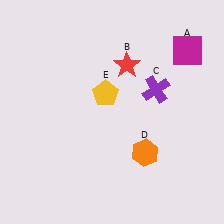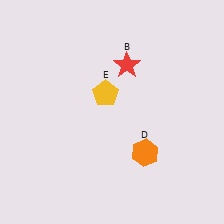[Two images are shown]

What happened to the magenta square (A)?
The magenta square (A) was removed in Image 2. It was in the top-right area of Image 1.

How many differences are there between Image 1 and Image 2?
There are 2 differences between the two images.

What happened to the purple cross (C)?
The purple cross (C) was removed in Image 2. It was in the top-right area of Image 1.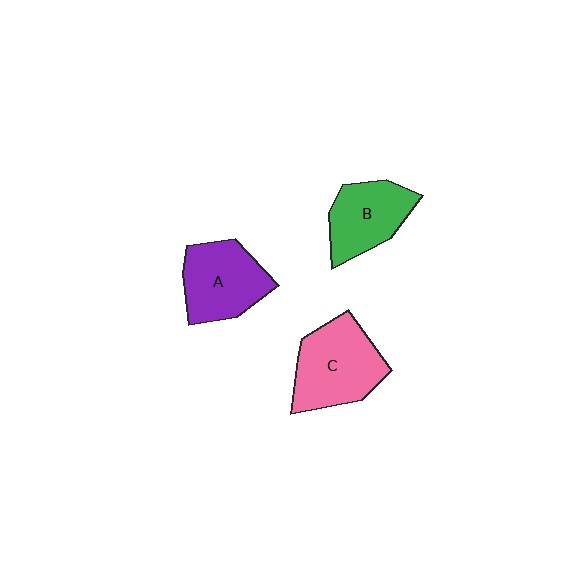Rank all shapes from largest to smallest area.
From largest to smallest: C (pink), A (purple), B (green).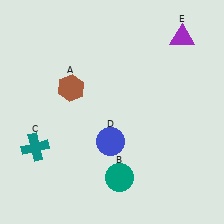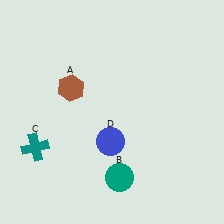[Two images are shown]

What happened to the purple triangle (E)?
The purple triangle (E) was removed in Image 2. It was in the top-right area of Image 1.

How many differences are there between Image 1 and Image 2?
There is 1 difference between the two images.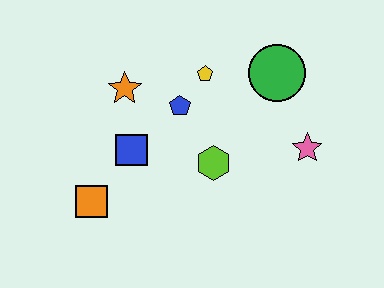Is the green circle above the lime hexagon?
Yes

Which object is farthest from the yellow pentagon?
The orange square is farthest from the yellow pentagon.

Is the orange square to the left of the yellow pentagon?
Yes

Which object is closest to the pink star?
The green circle is closest to the pink star.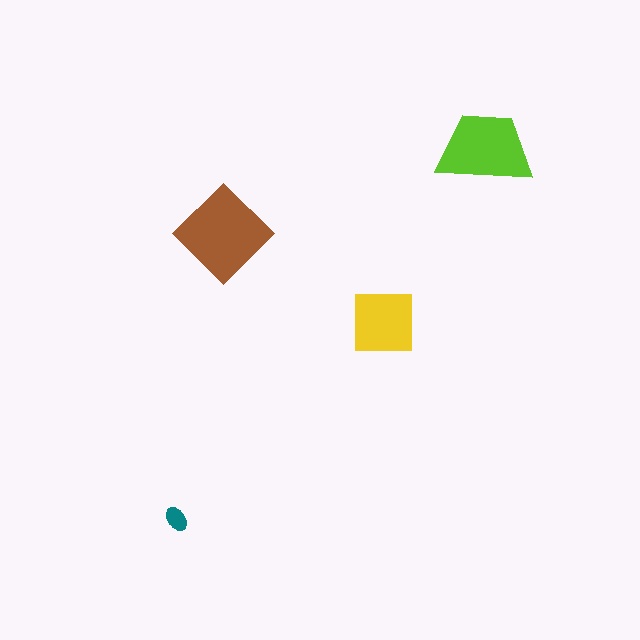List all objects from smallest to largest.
The teal ellipse, the yellow square, the lime trapezoid, the brown diamond.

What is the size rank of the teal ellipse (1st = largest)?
4th.